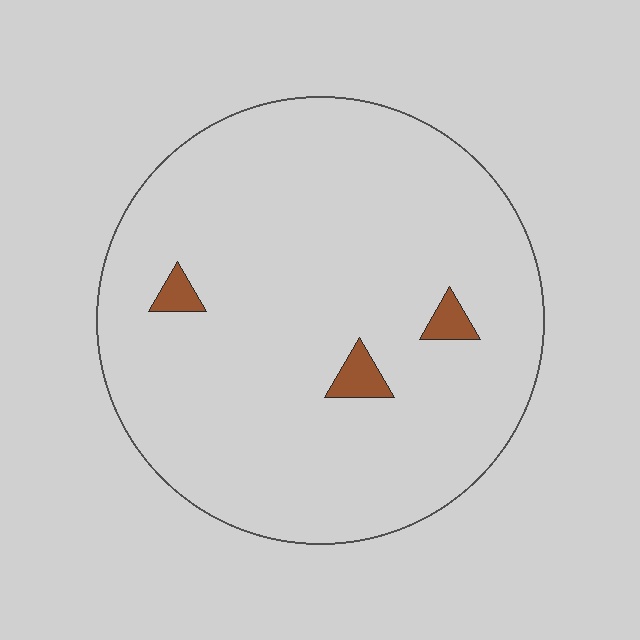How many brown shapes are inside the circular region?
3.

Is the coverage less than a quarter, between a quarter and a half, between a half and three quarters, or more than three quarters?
Less than a quarter.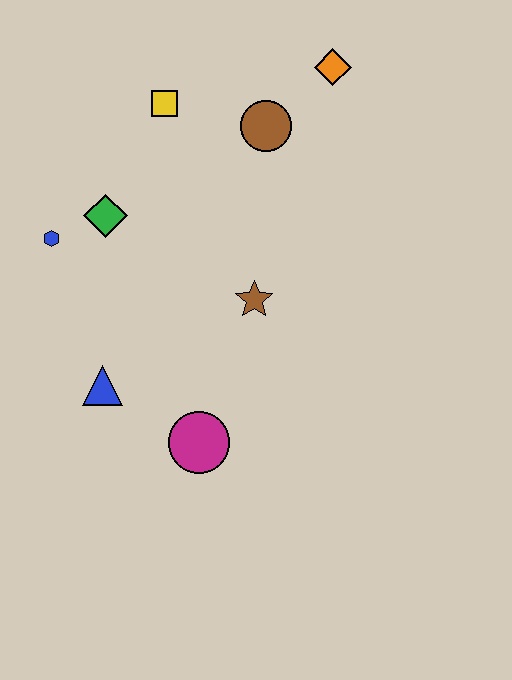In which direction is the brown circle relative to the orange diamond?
The brown circle is to the left of the orange diamond.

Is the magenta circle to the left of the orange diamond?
Yes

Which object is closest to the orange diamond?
The brown circle is closest to the orange diamond.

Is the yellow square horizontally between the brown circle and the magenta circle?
No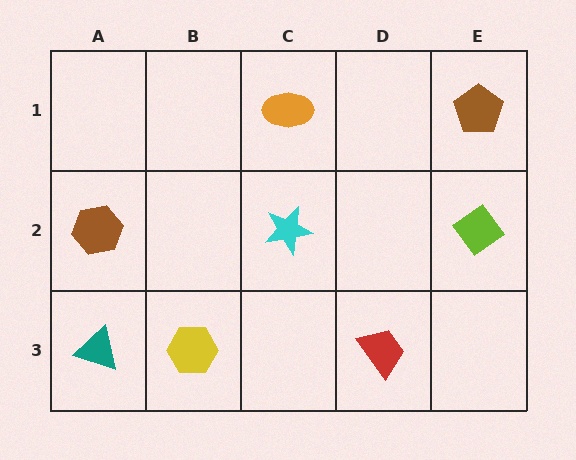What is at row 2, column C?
A cyan star.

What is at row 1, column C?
An orange ellipse.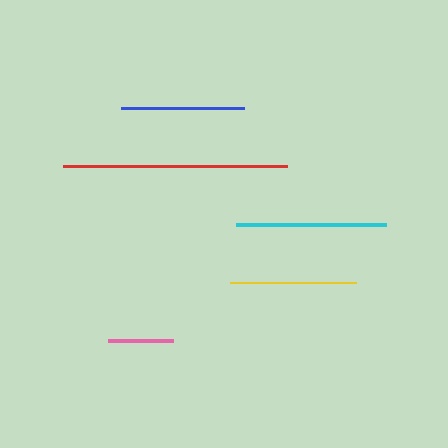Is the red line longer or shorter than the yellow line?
The red line is longer than the yellow line.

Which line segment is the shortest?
The pink line is the shortest at approximately 66 pixels.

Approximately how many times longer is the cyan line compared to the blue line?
The cyan line is approximately 1.2 times the length of the blue line.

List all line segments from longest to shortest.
From longest to shortest: red, cyan, yellow, blue, pink.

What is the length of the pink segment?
The pink segment is approximately 66 pixels long.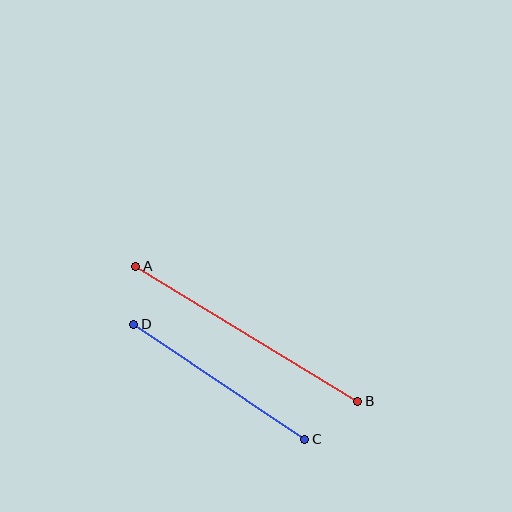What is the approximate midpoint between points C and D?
The midpoint is at approximately (219, 382) pixels.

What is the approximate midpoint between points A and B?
The midpoint is at approximately (247, 334) pixels.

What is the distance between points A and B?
The distance is approximately 260 pixels.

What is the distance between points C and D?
The distance is approximately 206 pixels.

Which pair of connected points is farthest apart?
Points A and B are farthest apart.